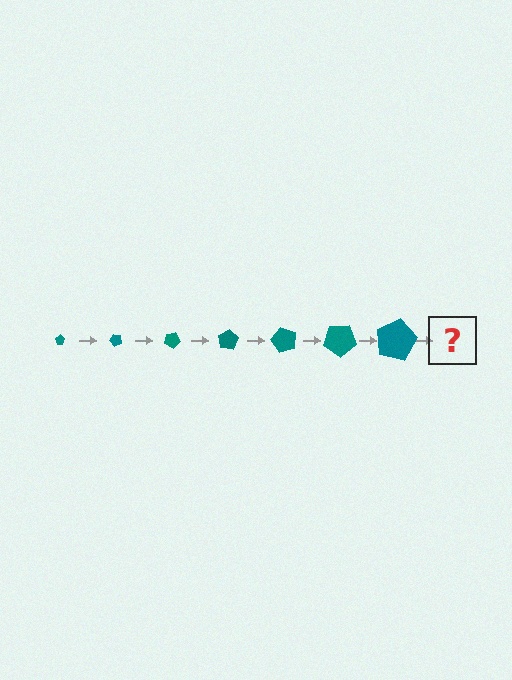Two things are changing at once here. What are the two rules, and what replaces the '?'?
The two rules are that the pentagon grows larger each step and it rotates 50 degrees each step. The '?' should be a pentagon, larger than the previous one and rotated 350 degrees from the start.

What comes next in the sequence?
The next element should be a pentagon, larger than the previous one and rotated 350 degrees from the start.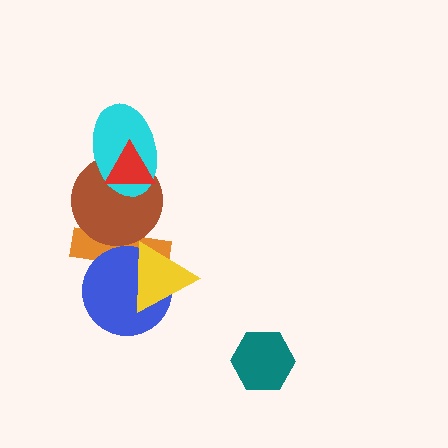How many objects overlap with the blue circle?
2 objects overlap with the blue circle.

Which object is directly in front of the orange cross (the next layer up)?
The blue circle is directly in front of the orange cross.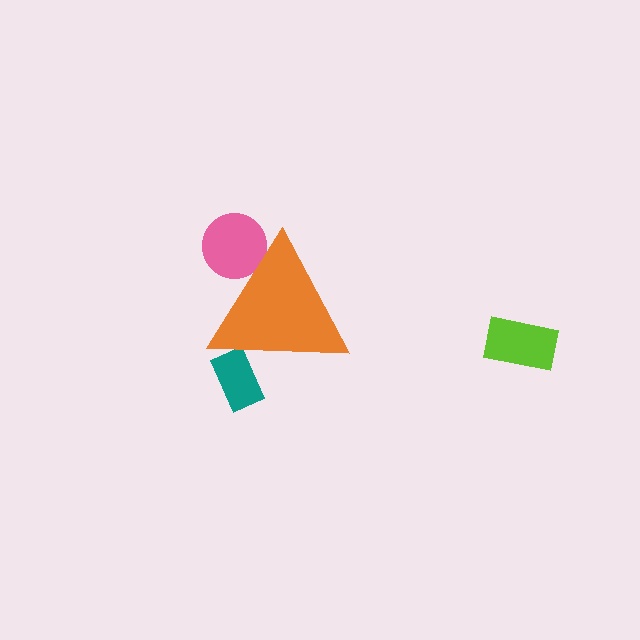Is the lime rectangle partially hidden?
No, the lime rectangle is fully visible.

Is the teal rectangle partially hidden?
Yes, the teal rectangle is partially hidden behind the orange triangle.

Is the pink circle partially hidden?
Yes, the pink circle is partially hidden behind the orange triangle.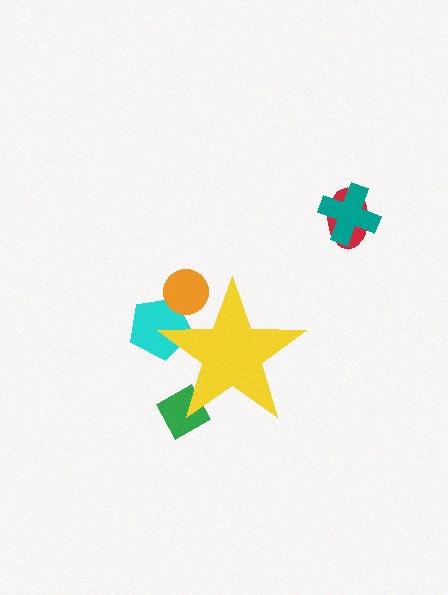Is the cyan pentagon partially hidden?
Yes, the cyan pentagon is partially hidden behind the yellow star.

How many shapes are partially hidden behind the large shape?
3 shapes are partially hidden.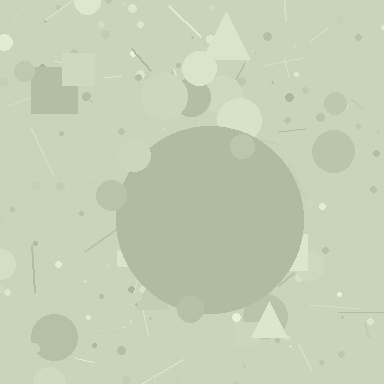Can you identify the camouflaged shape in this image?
The camouflaged shape is a circle.